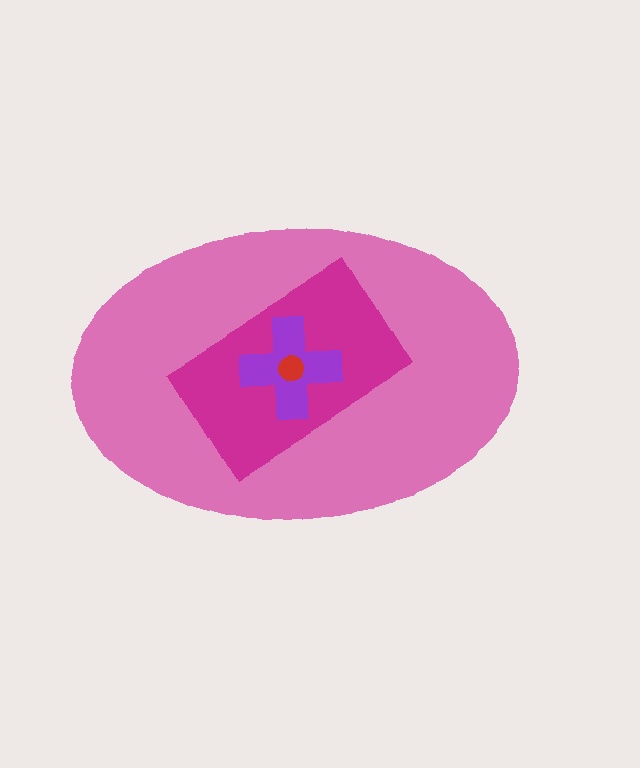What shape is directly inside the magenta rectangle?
The purple cross.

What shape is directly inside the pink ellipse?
The magenta rectangle.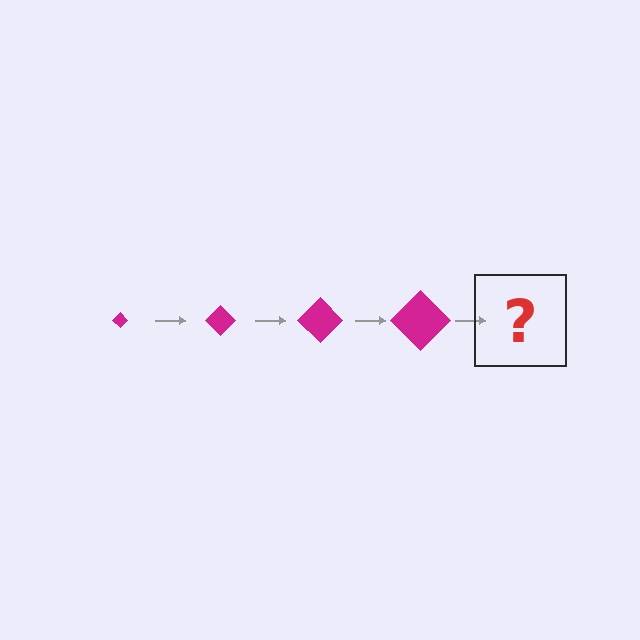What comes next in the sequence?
The next element should be a magenta diamond, larger than the previous one.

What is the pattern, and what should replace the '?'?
The pattern is that the diamond gets progressively larger each step. The '?' should be a magenta diamond, larger than the previous one.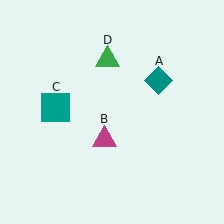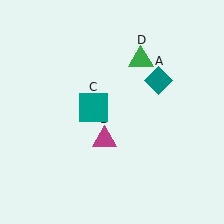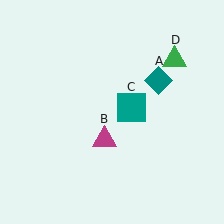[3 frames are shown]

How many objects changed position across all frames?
2 objects changed position: teal square (object C), green triangle (object D).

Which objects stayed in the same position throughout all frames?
Teal diamond (object A) and magenta triangle (object B) remained stationary.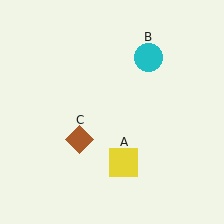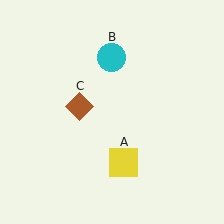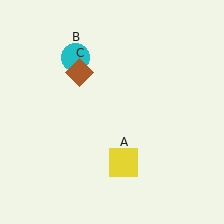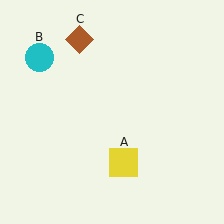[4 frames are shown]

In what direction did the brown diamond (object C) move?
The brown diamond (object C) moved up.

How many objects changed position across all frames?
2 objects changed position: cyan circle (object B), brown diamond (object C).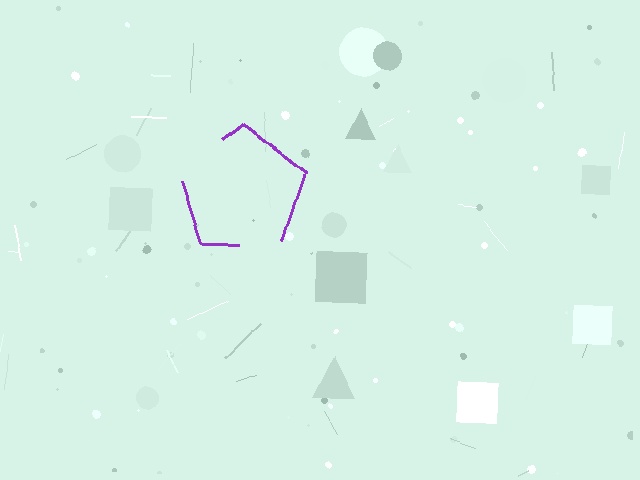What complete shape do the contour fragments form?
The contour fragments form a pentagon.